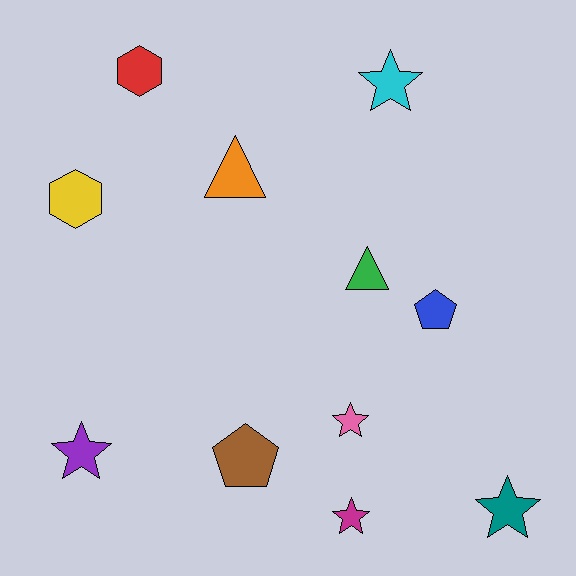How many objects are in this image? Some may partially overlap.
There are 11 objects.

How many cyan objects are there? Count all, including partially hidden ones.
There is 1 cyan object.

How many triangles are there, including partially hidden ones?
There are 2 triangles.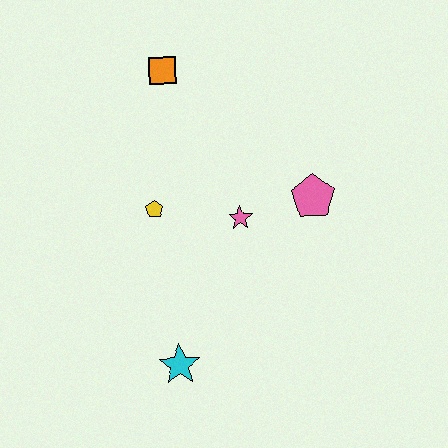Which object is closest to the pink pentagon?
The pink star is closest to the pink pentagon.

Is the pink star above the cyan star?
Yes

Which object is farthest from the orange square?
The cyan star is farthest from the orange square.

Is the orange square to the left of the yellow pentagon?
No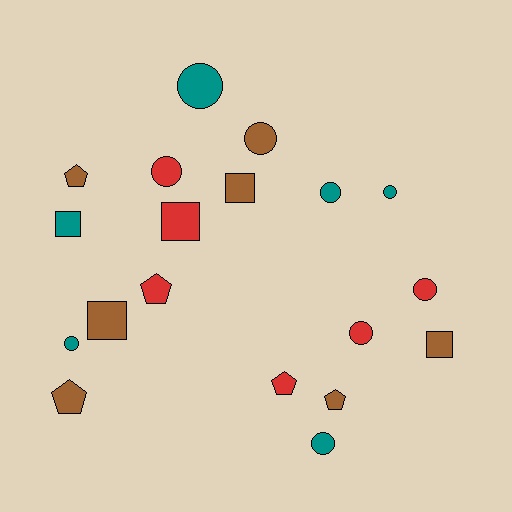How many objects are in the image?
There are 19 objects.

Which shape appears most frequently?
Circle, with 9 objects.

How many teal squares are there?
There is 1 teal square.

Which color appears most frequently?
Brown, with 7 objects.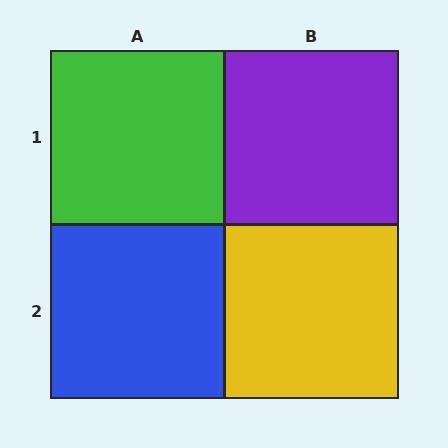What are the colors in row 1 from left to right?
Green, purple.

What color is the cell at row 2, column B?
Yellow.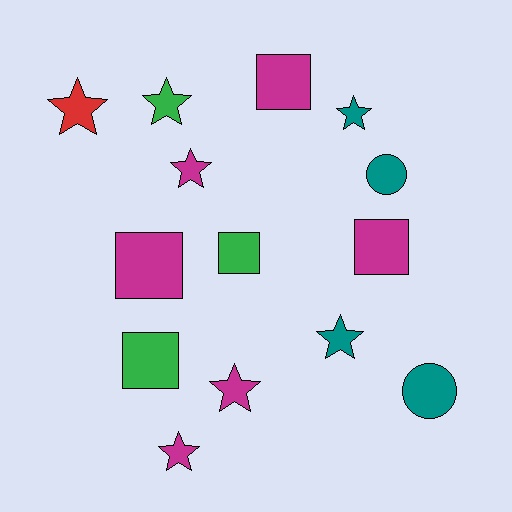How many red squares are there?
There are no red squares.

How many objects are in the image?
There are 14 objects.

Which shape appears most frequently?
Star, with 7 objects.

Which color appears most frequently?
Magenta, with 6 objects.